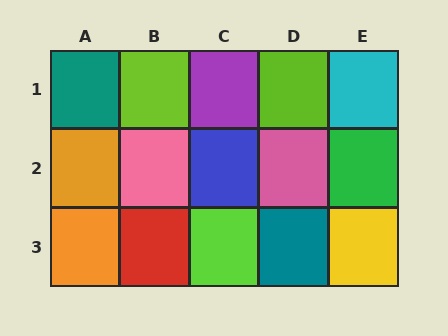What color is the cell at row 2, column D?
Pink.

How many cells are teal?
2 cells are teal.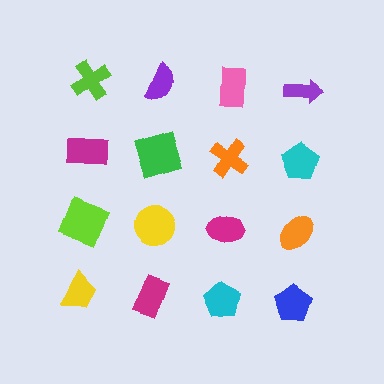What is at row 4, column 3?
A cyan pentagon.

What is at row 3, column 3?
A magenta ellipse.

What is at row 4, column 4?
A blue pentagon.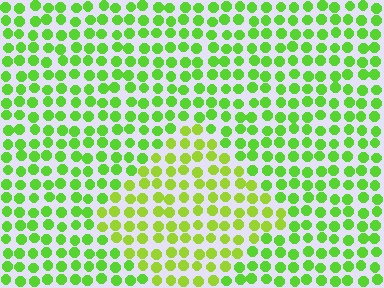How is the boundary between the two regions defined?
The boundary is defined purely by a slight shift in hue (about 24 degrees). Spacing, size, and orientation are identical on both sides.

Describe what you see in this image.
The image is filled with small lime elements in a uniform arrangement. A diamond-shaped region is visible where the elements are tinted to a slightly different hue, forming a subtle color boundary.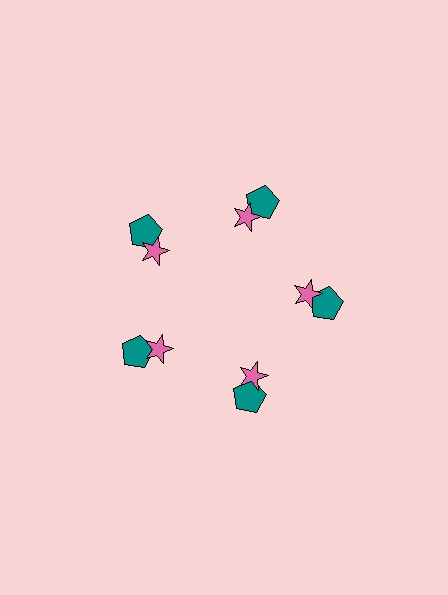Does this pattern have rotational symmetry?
Yes, this pattern has 5-fold rotational symmetry. It looks the same after rotating 72 degrees around the center.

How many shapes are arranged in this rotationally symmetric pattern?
There are 10 shapes, arranged in 5 groups of 2.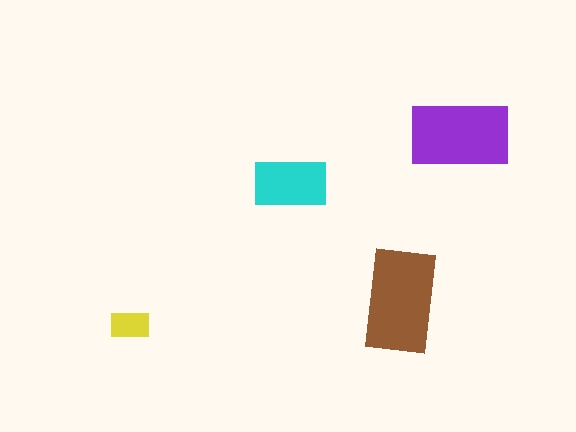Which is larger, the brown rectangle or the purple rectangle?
The brown one.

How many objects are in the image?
There are 4 objects in the image.